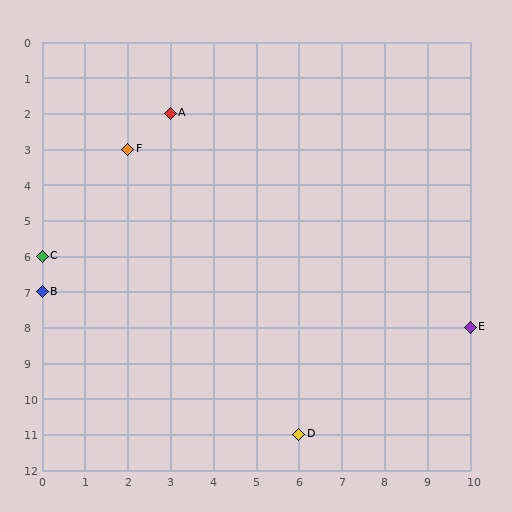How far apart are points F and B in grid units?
Points F and B are 2 columns and 4 rows apart (about 4.5 grid units diagonally).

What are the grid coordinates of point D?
Point D is at grid coordinates (6, 11).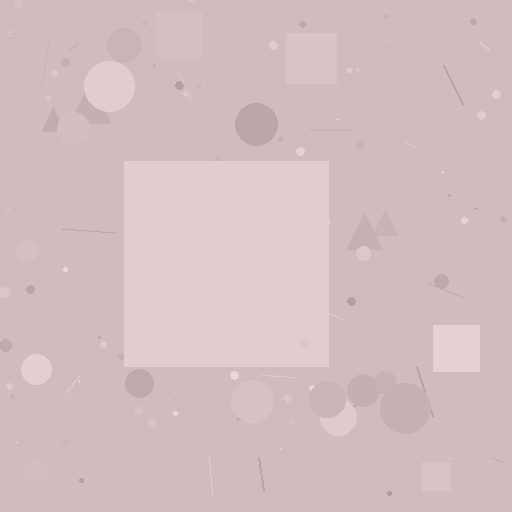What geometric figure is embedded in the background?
A square is embedded in the background.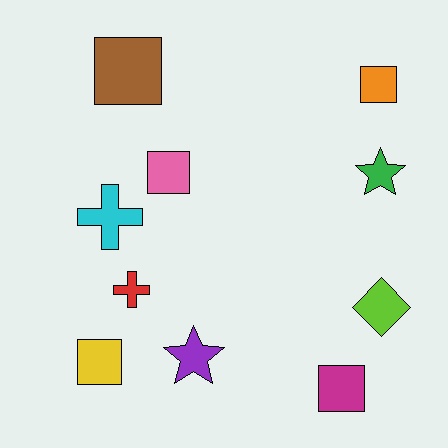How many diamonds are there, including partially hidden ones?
There is 1 diamond.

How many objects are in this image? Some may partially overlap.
There are 10 objects.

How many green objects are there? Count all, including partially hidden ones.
There is 1 green object.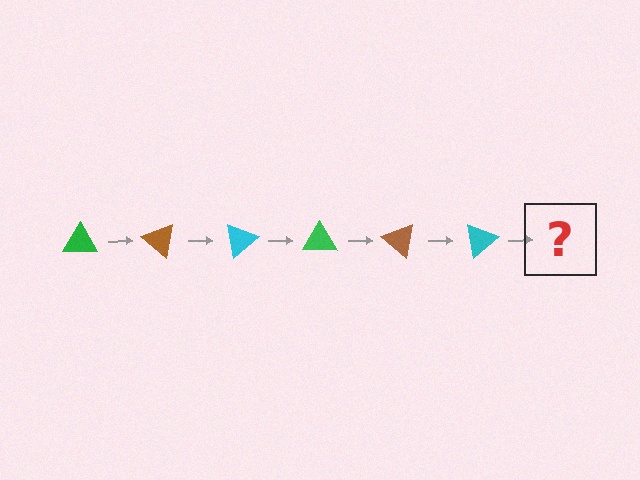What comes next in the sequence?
The next element should be a green triangle, rotated 240 degrees from the start.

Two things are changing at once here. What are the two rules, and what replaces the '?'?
The two rules are that it rotates 40 degrees each step and the color cycles through green, brown, and cyan. The '?' should be a green triangle, rotated 240 degrees from the start.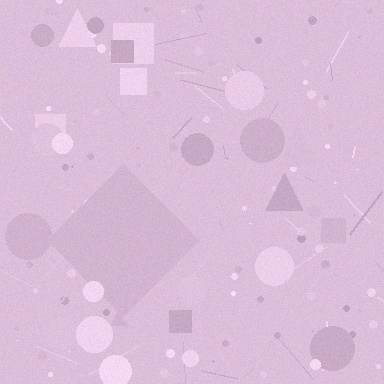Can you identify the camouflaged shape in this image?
The camouflaged shape is a diamond.